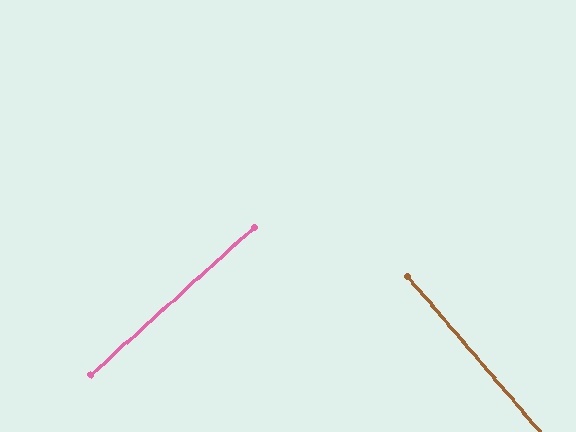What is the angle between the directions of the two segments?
Approximately 88 degrees.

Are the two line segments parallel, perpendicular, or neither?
Perpendicular — they meet at approximately 88°.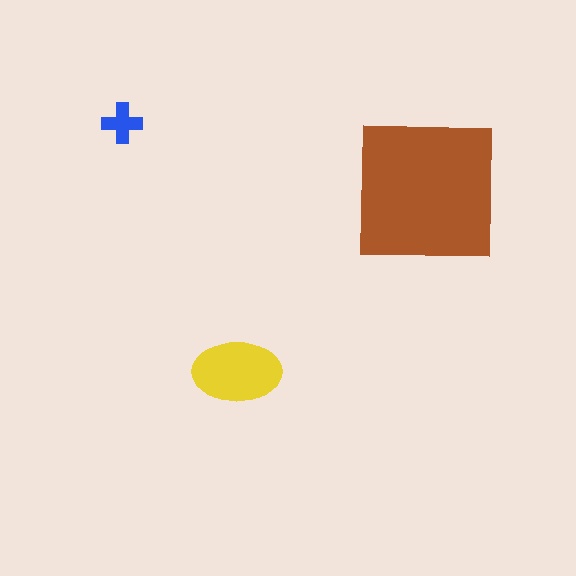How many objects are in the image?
There are 3 objects in the image.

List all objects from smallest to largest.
The blue cross, the yellow ellipse, the brown square.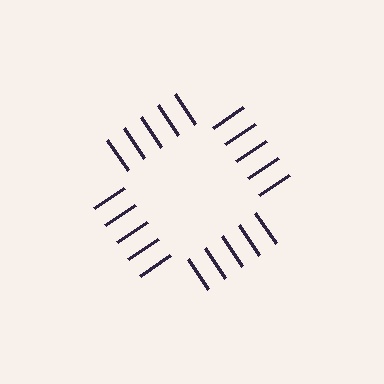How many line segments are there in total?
20 — 5 along each of the 4 edges.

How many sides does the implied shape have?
4 sides — the line-ends trace a square.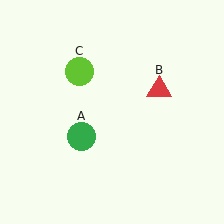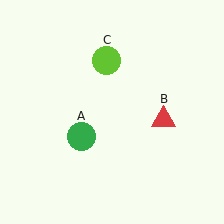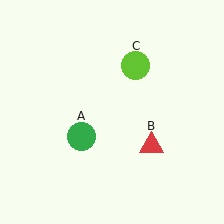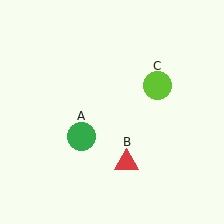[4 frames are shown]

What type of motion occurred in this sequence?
The red triangle (object B), lime circle (object C) rotated clockwise around the center of the scene.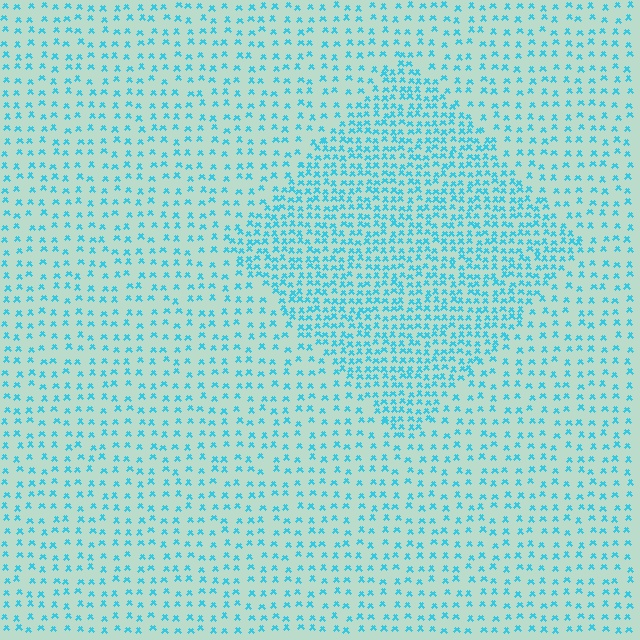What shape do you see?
I see a diamond.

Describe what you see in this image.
The image contains small cyan elements arranged at two different densities. A diamond-shaped region is visible where the elements are more densely packed than the surrounding area.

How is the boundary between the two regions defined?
The boundary is defined by a change in element density (approximately 2.1x ratio). All elements are the same color, size, and shape.